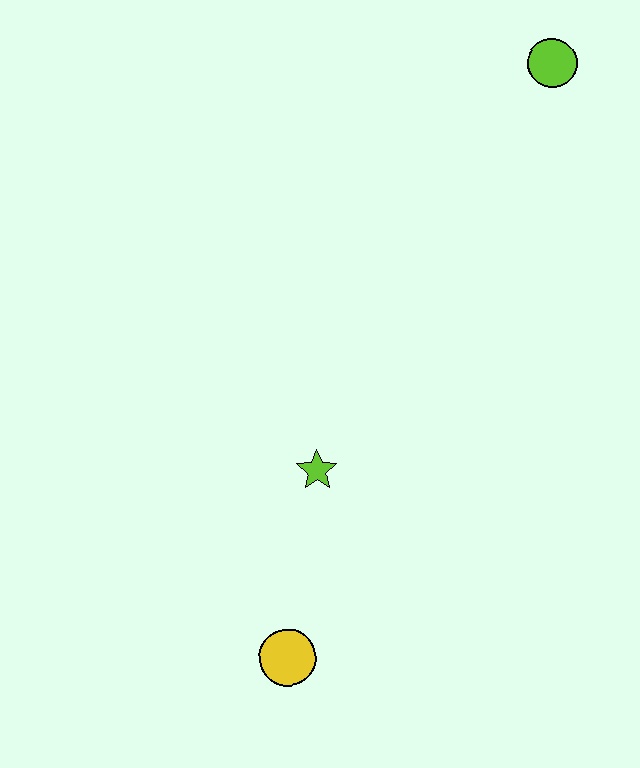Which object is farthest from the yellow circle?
The lime circle is farthest from the yellow circle.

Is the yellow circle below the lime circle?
Yes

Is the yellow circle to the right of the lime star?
No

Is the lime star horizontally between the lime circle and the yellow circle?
Yes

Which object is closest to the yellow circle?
The lime star is closest to the yellow circle.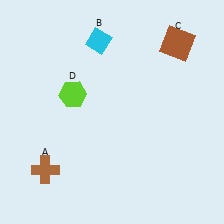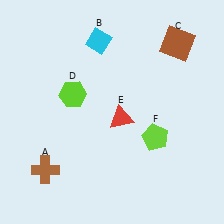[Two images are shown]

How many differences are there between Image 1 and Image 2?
There are 2 differences between the two images.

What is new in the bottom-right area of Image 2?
A lime pentagon (F) was added in the bottom-right area of Image 2.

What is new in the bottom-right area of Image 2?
A red triangle (E) was added in the bottom-right area of Image 2.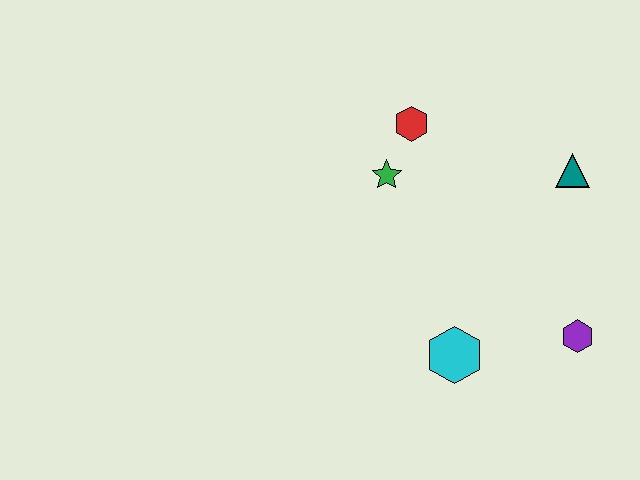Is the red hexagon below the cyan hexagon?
No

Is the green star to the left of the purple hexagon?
Yes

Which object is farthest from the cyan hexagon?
The red hexagon is farthest from the cyan hexagon.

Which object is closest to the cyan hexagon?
The purple hexagon is closest to the cyan hexagon.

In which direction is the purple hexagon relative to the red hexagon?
The purple hexagon is below the red hexagon.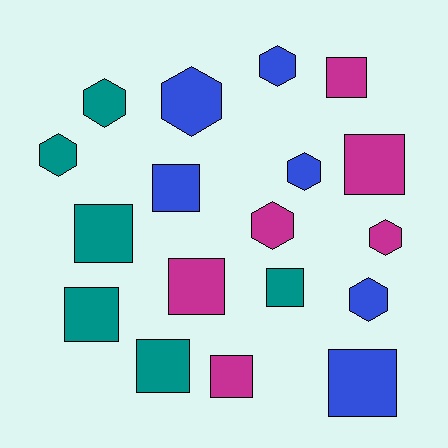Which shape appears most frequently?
Square, with 10 objects.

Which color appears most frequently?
Magenta, with 6 objects.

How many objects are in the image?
There are 18 objects.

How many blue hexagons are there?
There are 4 blue hexagons.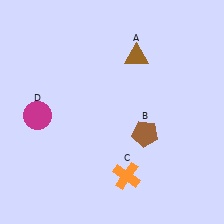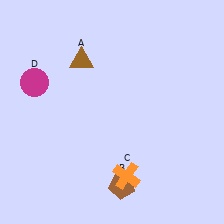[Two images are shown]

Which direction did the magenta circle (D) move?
The magenta circle (D) moved up.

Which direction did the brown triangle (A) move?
The brown triangle (A) moved left.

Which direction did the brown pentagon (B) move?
The brown pentagon (B) moved down.